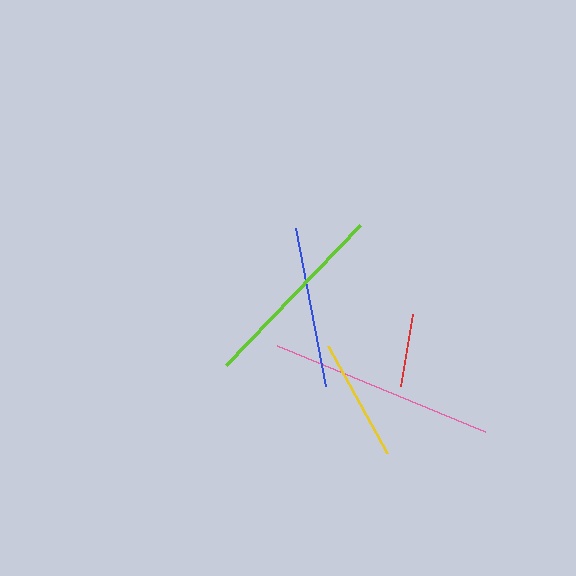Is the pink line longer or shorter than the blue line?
The pink line is longer than the blue line.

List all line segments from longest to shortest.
From longest to shortest: pink, lime, blue, yellow, red.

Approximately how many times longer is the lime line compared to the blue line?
The lime line is approximately 1.2 times the length of the blue line.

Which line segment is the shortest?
The red line is the shortest at approximately 72 pixels.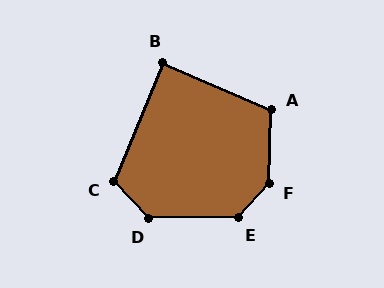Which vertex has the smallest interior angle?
B, at approximately 89 degrees.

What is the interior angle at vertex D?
Approximately 132 degrees (obtuse).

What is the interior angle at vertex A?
Approximately 111 degrees (obtuse).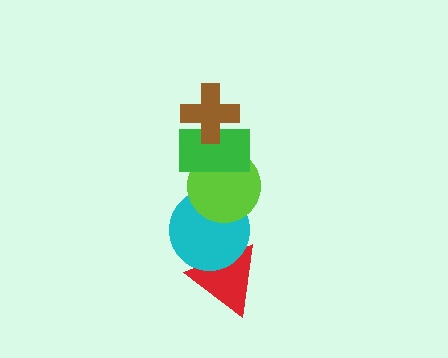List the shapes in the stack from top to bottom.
From top to bottom: the brown cross, the green rectangle, the lime circle, the cyan circle, the red triangle.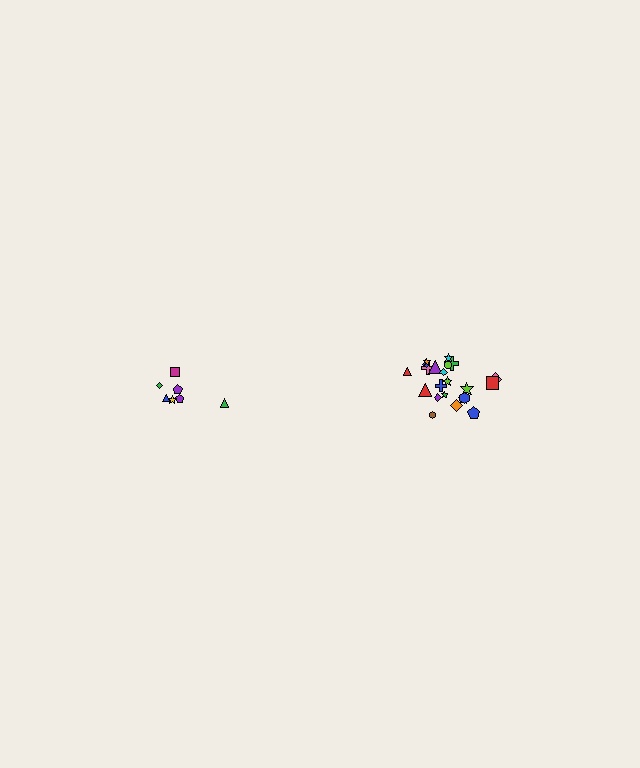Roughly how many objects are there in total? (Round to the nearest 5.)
Roughly 30 objects in total.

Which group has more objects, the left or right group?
The right group.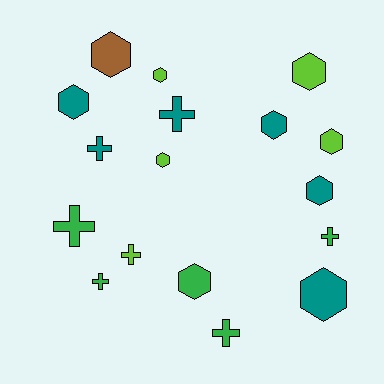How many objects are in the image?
There are 17 objects.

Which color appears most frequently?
Teal, with 6 objects.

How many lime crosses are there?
There is 1 lime cross.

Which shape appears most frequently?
Hexagon, with 10 objects.